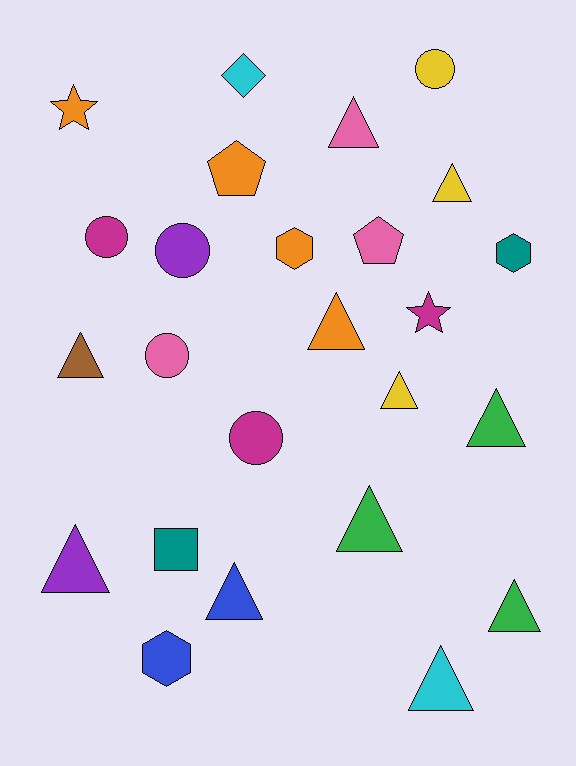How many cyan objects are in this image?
There are 2 cyan objects.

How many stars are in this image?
There are 2 stars.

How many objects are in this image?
There are 25 objects.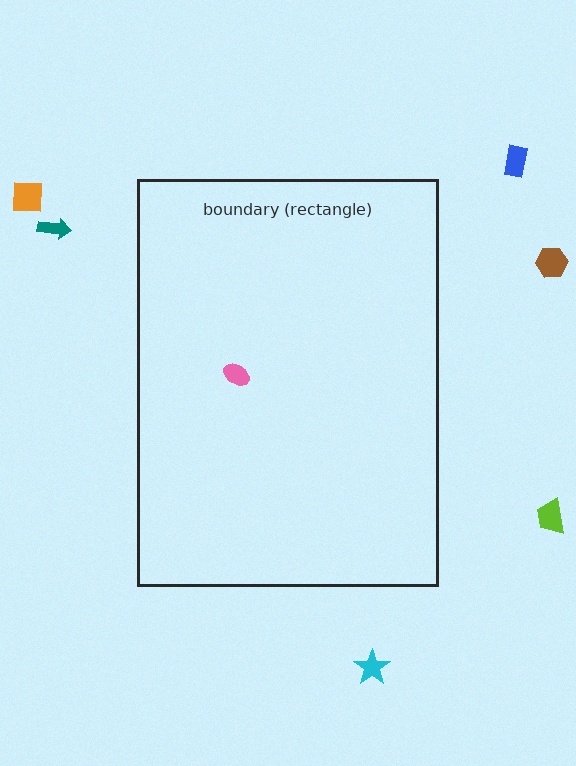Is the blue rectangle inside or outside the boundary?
Outside.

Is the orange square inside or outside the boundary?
Outside.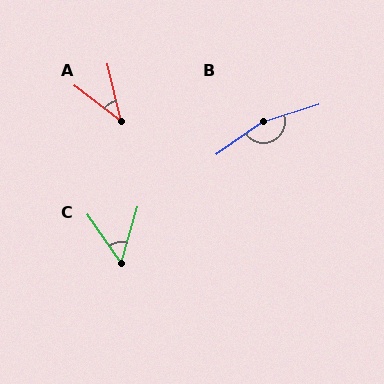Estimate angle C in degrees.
Approximately 51 degrees.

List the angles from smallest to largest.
A (39°), C (51°), B (162°).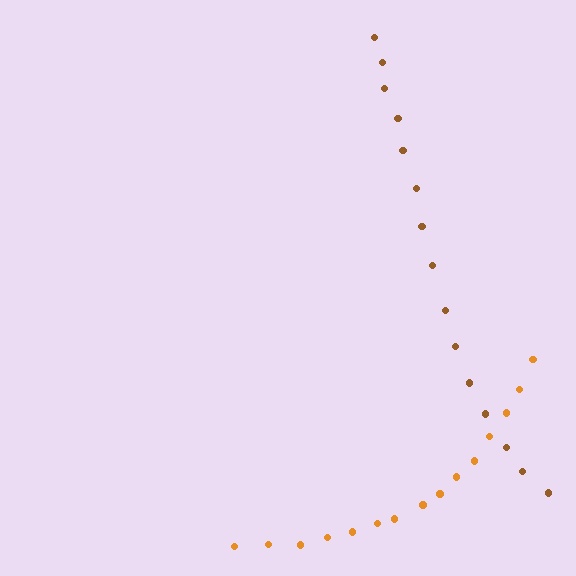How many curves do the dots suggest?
There are 2 distinct paths.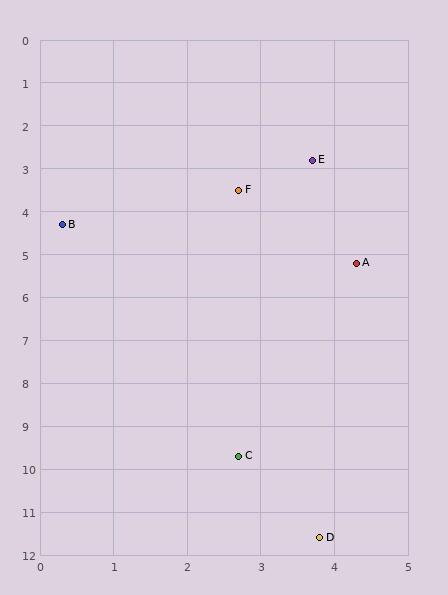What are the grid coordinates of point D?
Point D is at approximately (3.8, 11.6).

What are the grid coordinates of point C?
Point C is at approximately (2.7, 9.7).